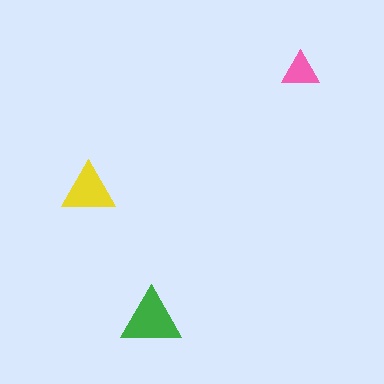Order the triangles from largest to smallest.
the green one, the yellow one, the pink one.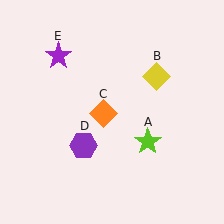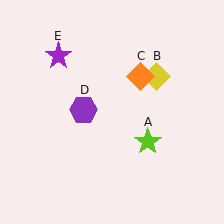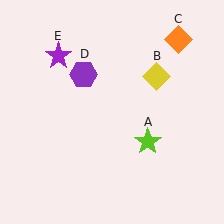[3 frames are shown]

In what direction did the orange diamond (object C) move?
The orange diamond (object C) moved up and to the right.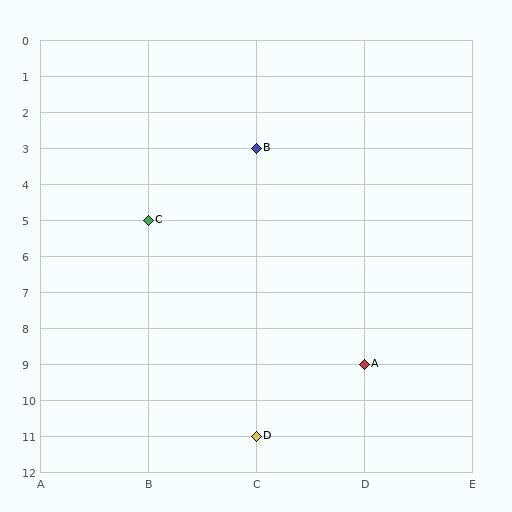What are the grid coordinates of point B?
Point B is at grid coordinates (C, 3).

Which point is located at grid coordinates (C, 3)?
Point B is at (C, 3).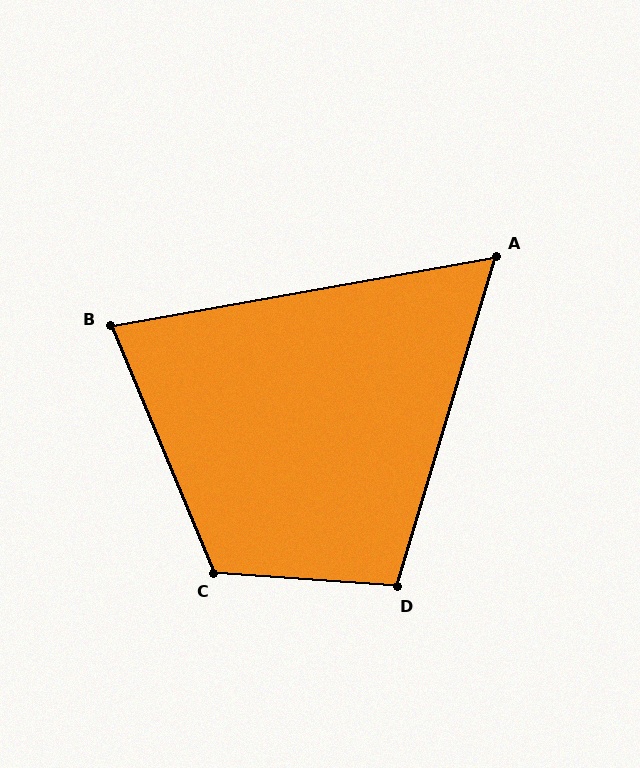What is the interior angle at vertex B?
Approximately 78 degrees (acute).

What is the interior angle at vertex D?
Approximately 102 degrees (obtuse).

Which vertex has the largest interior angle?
C, at approximately 117 degrees.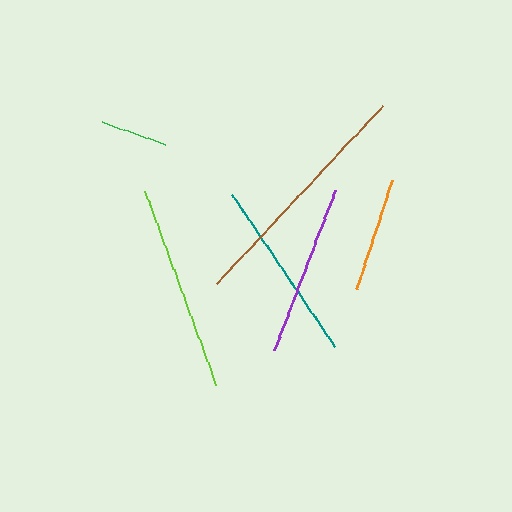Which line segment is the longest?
The brown line is the longest at approximately 241 pixels.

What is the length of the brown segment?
The brown segment is approximately 241 pixels long.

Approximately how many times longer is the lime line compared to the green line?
The lime line is approximately 3.1 times the length of the green line.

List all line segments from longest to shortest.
From longest to shortest: brown, lime, teal, purple, orange, green.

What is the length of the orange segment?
The orange segment is approximately 114 pixels long.